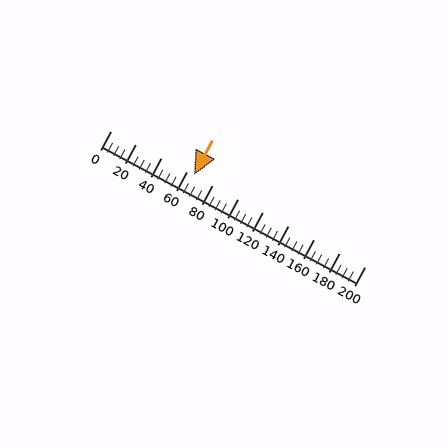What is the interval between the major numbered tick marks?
The major tick marks are spaced 20 units apart.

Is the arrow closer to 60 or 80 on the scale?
The arrow is closer to 60.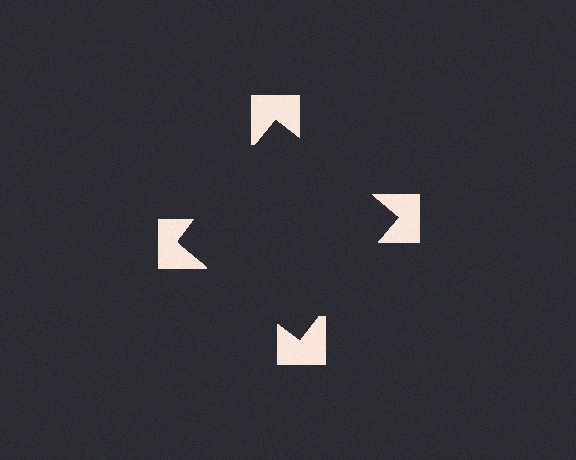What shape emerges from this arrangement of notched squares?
An illusory square — its edges are inferred from the aligned wedge cuts in the notched squares, not physically drawn.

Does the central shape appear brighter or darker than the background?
It typically appears slightly darker than the background, even though no actual brightness change is drawn.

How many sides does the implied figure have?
4 sides.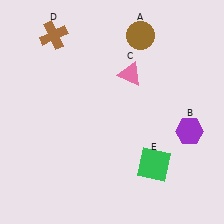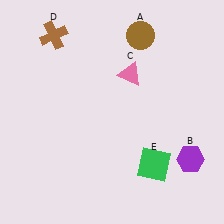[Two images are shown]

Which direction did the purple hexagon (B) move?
The purple hexagon (B) moved down.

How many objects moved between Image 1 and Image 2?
1 object moved between the two images.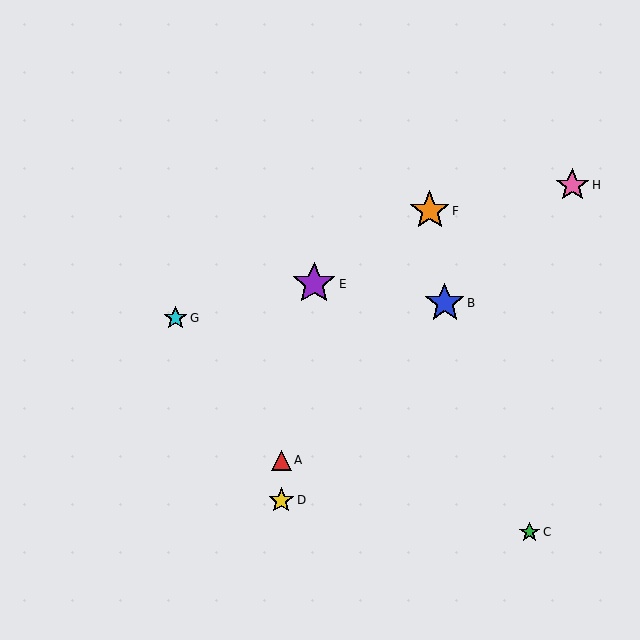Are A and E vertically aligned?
No, A is at x≈281 and E is at x≈314.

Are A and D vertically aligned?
Yes, both are at x≈281.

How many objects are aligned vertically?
2 objects (A, D) are aligned vertically.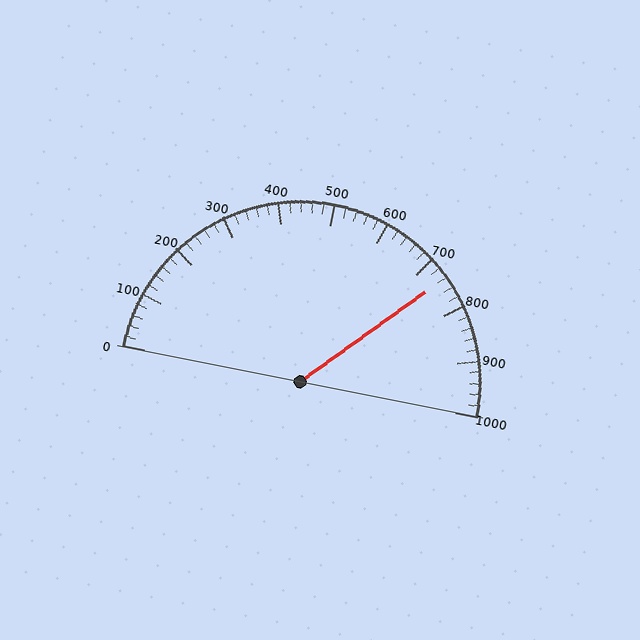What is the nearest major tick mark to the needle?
The nearest major tick mark is 700.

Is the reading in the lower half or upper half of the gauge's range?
The reading is in the upper half of the range (0 to 1000).